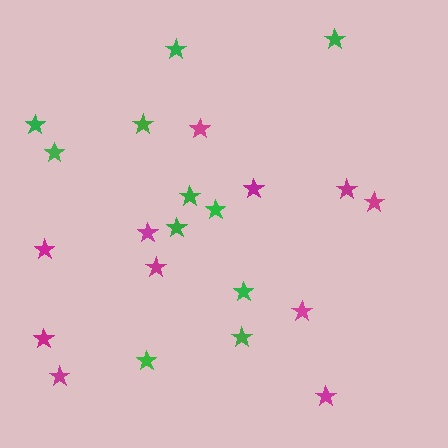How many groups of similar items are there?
There are 2 groups: one group of green stars (11) and one group of magenta stars (11).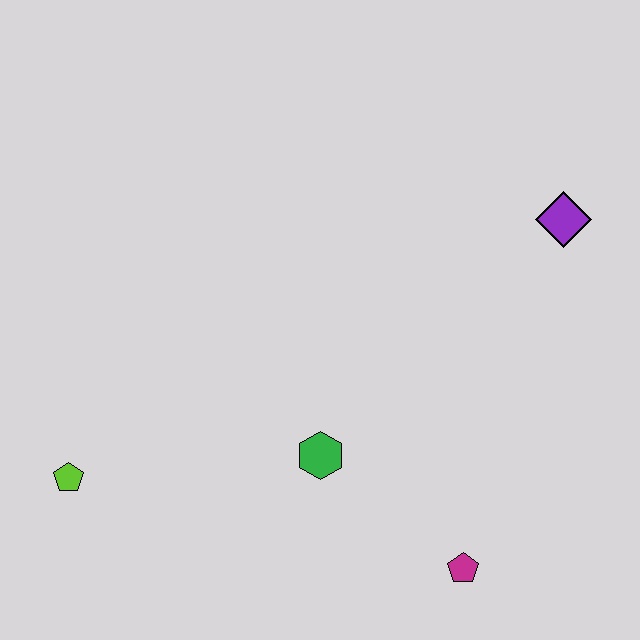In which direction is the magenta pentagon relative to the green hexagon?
The magenta pentagon is to the right of the green hexagon.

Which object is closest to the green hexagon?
The magenta pentagon is closest to the green hexagon.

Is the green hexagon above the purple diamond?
No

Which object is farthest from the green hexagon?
The purple diamond is farthest from the green hexagon.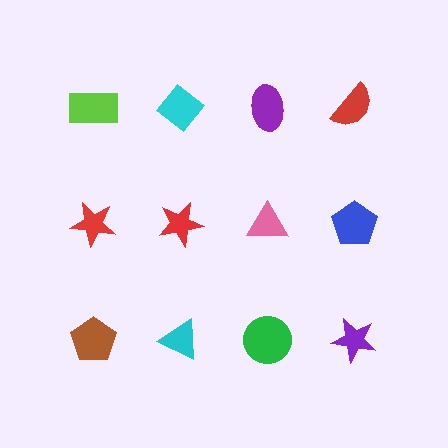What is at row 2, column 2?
A red star.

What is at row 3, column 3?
A green circle.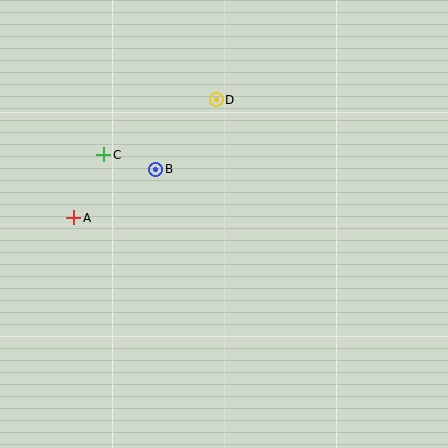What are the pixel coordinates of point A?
Point A is at (74, 218).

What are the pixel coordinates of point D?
Point D is at (216, 100).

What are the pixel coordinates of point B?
Point B is at (156, 169).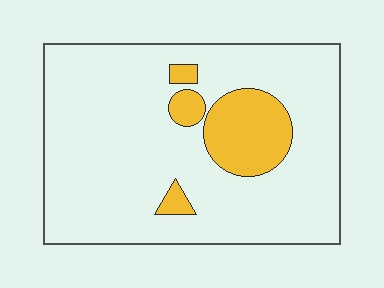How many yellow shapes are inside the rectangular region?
4.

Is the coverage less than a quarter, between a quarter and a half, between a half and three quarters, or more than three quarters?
Less than a quarter.